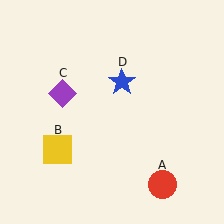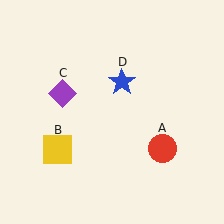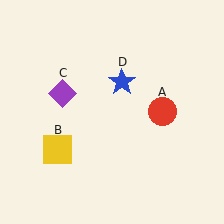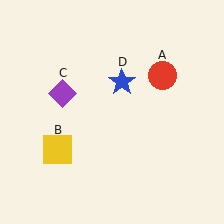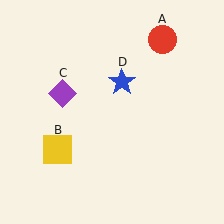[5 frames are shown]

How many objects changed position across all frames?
1 object changed position: red circle (object A).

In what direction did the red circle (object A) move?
The red circle (object A) moved up.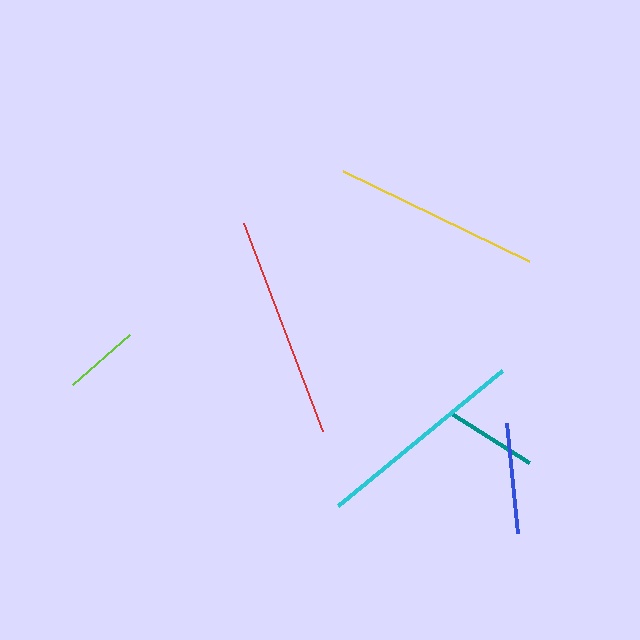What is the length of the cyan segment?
The cyan segment is approximately 212 pixels long.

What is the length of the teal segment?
The teal segment is approximately 94 pixels long.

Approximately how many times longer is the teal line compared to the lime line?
The teal line is approximately 1.2 times the length of the lime line.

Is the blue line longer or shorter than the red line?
The red line is longer than the blue line.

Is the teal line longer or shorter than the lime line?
The teal line is longer than the lime line.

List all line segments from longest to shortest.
From longest to shortest: red, cyan, yellow, blue, teal, lime.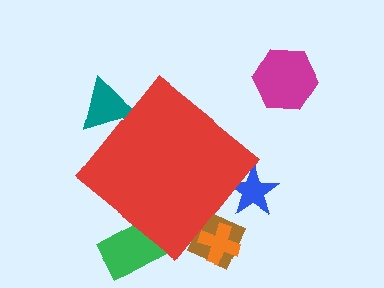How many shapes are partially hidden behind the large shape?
5 shapes are partially hidden.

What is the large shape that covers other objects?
A red diamond.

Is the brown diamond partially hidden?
Yes, the brown diamond is partially hidden behind the red diamond.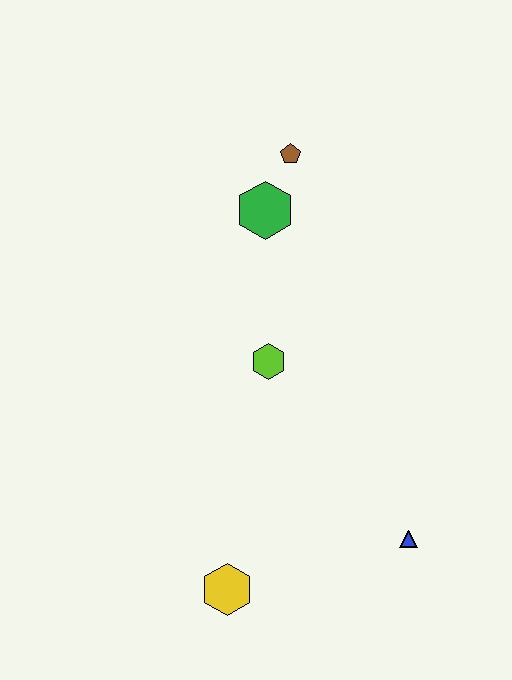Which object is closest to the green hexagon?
The brown pentagon is closest to the green hexagon.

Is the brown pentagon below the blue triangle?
No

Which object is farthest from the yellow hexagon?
The brown pentagon is farthest from the yellow hexagon.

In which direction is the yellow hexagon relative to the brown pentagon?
The yellow hexagon is below the brown pentagon.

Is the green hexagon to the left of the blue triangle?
Yes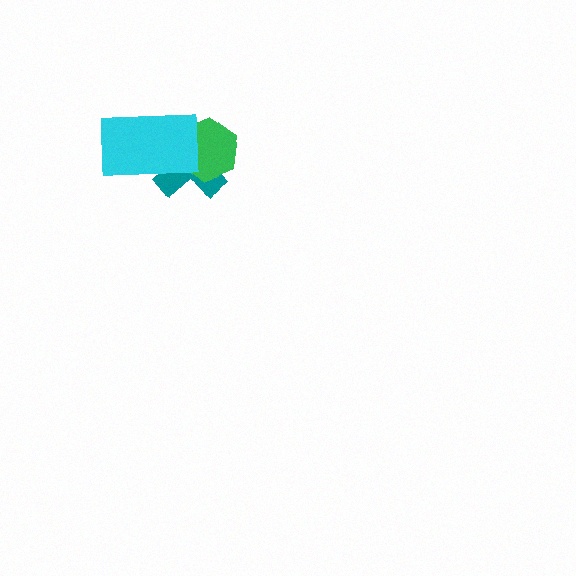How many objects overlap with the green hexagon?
2 objects overlap with the green hexagon.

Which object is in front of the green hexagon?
The cyan rectangle is in front of the green hexagon.